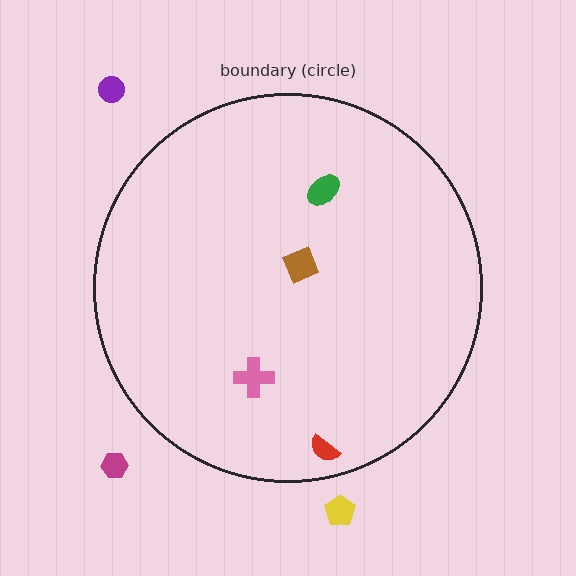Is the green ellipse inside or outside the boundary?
Inside.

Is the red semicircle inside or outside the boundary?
Inside.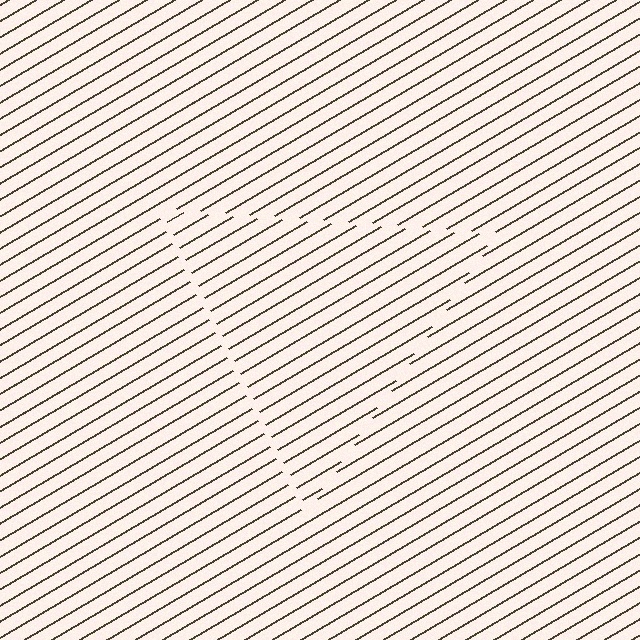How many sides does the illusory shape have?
3 sides — the line-ends trace a triangle.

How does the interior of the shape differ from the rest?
The interior of the shape contains the same grating, shifted by half a period — the contour is defined by the phase discontinuity where line-ends from the inner and outer gratings abut.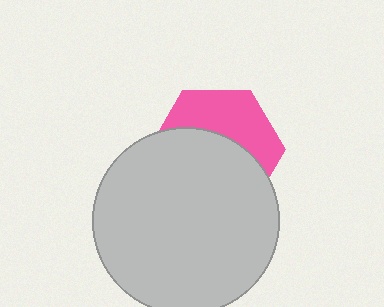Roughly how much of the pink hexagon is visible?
A small part of it is visible (roughly 41%).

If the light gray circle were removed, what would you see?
You would see the complete pink hexagon.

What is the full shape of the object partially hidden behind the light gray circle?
The partially hidden object is a pink hexagon.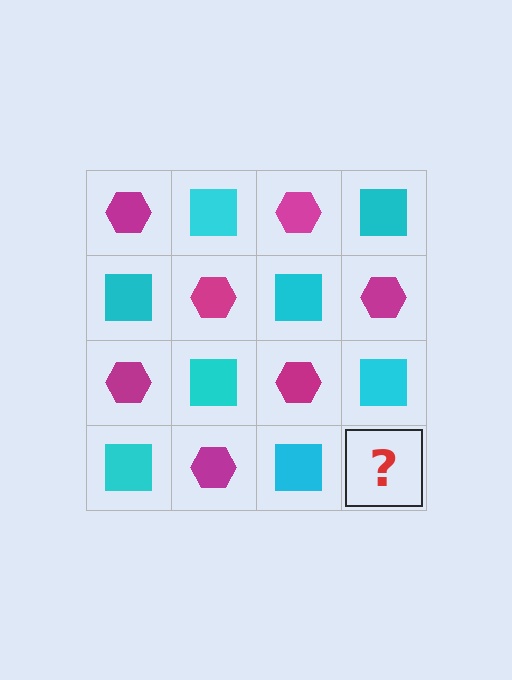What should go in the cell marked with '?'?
The missing cell should contain a magenta hexagon.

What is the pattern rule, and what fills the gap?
The rule is that it alternates magenta hexagon and cyan square in a checkerboard pattern. The gap should be filled with a magenta hexagon.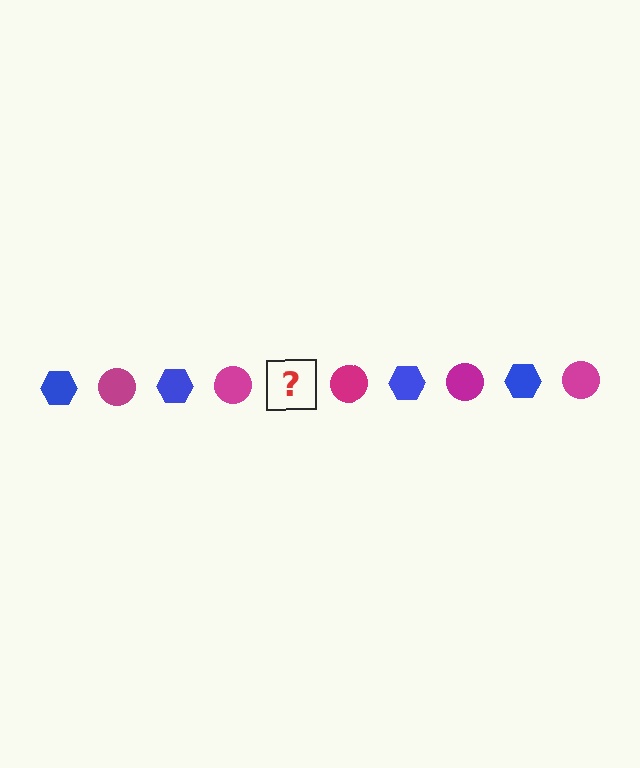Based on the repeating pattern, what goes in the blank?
The blank should be a blue hexagon.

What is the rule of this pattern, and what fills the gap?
The rule is that the pattern alternates between blue hexagon and magenta circle. The gap should be filled with a blue hexagon.